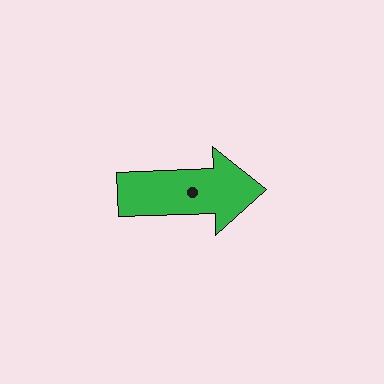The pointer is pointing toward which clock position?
Roughly 3 o'clock.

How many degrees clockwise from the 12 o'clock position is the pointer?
Approximately 88 degrees.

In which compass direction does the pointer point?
East.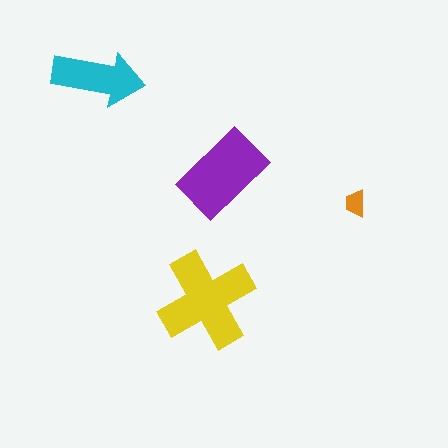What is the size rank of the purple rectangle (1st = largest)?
2nd.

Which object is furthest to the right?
The orange trapezoid is rightmost.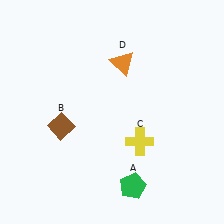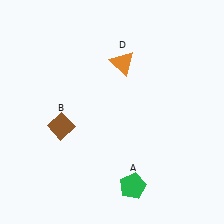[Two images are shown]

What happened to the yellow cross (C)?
The yellow cross (C) was removed in Image 2. It was in the bottom-right area of Image 1.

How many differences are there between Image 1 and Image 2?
There is 1 difference between the two images.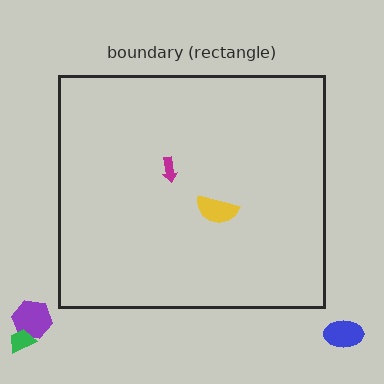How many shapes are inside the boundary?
2 inside, 3 outside.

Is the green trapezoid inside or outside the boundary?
Outside.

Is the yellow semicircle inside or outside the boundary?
Inside.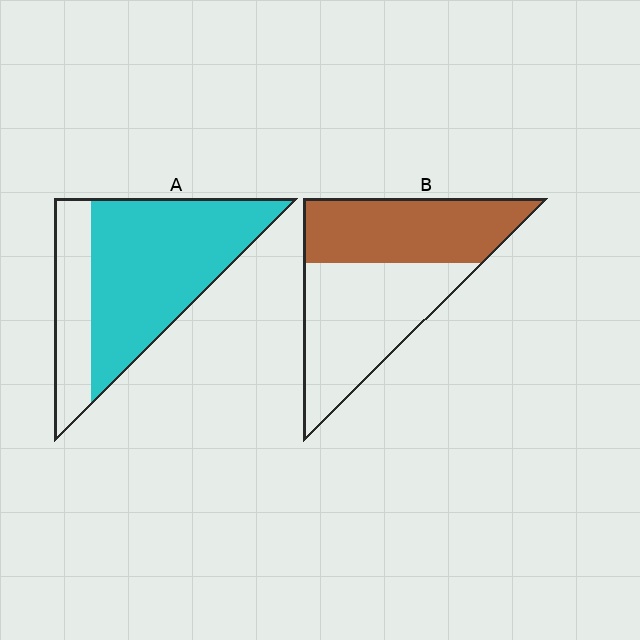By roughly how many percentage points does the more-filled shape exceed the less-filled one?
By roughly 25 percentage points (A over B).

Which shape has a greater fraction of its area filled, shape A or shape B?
Shape A.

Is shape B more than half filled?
Roughly half.